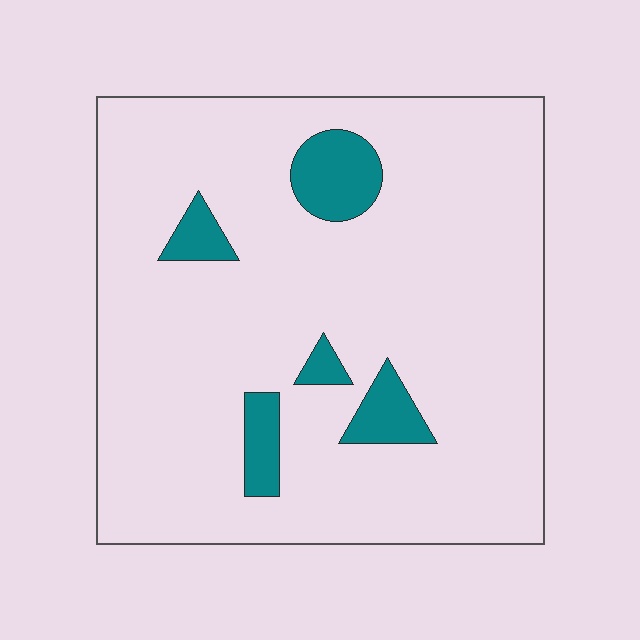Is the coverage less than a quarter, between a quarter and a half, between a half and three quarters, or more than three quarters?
Less than a quarter.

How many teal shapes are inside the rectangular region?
5.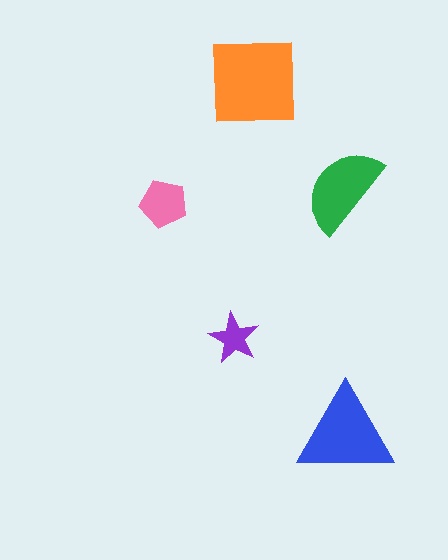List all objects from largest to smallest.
The orange square, the blue triangle, the green semicircle, the pink pentagon, the purple star.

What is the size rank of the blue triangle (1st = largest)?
2nd.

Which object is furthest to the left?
The pink pentagon is leftmost.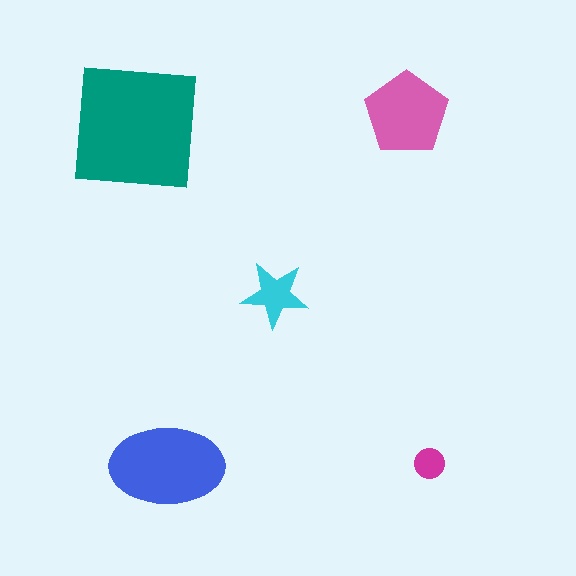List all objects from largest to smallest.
The teal square, the blue ellipse, the pink pentagon, the cyan star, the magenta circle.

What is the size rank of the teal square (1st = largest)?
1st.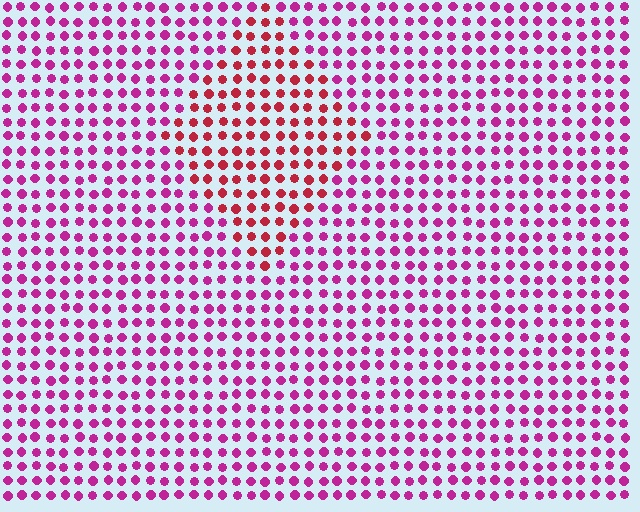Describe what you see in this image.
The image is filled with small magenta elements in a uniform arrangement. A diamond-shaped region is visible where the elements are tinted to a slightly different hue, forming a subtle color boundary.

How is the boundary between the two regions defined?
The boundary is defined purely by a slight shift in hue (about 35 degrees). Spacing, size, and orientation are identical on both sides.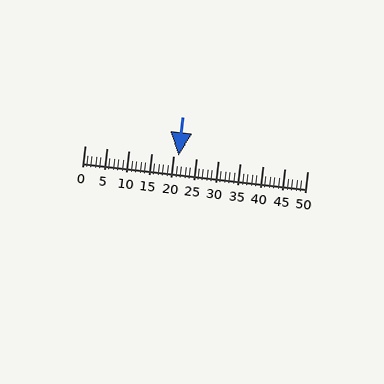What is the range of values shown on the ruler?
The ruler shows values from 0 to 50.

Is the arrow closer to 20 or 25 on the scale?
The arrow is closer to 20.